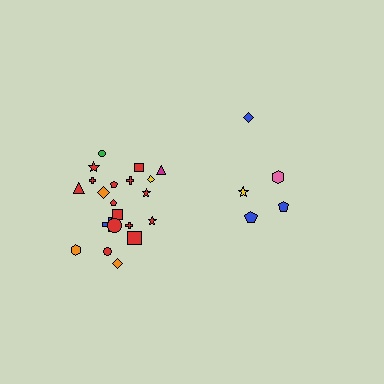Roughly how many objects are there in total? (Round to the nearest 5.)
Roughly 25 objects in total.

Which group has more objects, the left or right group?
The left group.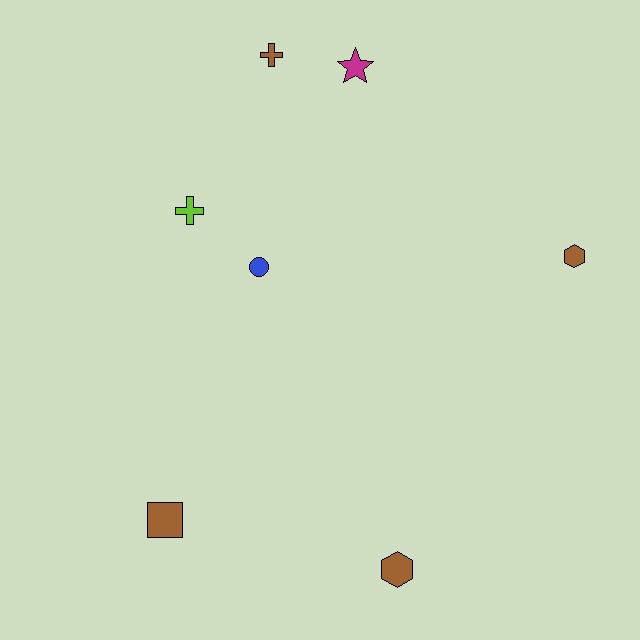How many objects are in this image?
There are 7 objects.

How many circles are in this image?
There is 1 circle.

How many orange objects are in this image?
There are no orange objects.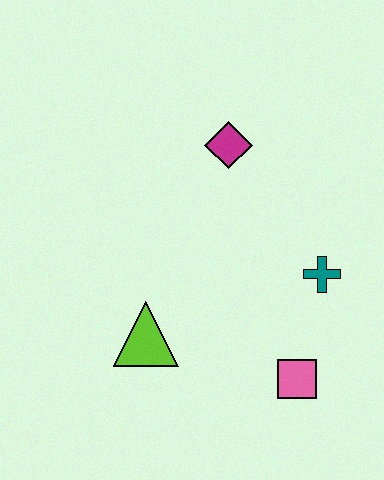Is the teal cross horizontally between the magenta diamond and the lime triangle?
No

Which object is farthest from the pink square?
The magenta diamond is farthest from the pink square.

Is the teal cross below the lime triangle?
No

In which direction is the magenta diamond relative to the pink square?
The magenta diamond is above the pink square.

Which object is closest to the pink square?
The teal cross is closest to the pink square.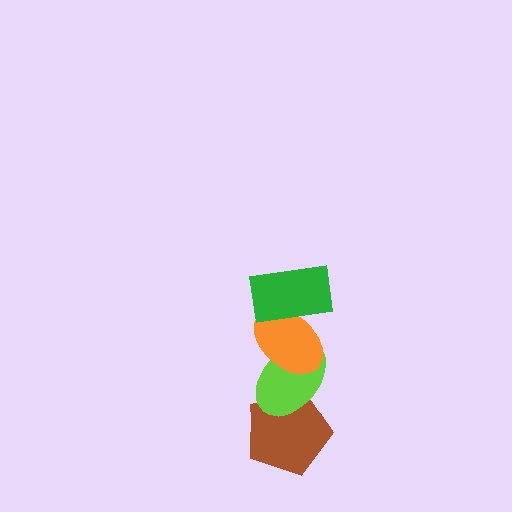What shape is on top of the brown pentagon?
The lime ellipse is on top of the brown pentagon.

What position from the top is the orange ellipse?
The orange ellipse is 2nd from the top.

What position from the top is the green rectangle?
The green rectangle is 1st from the top.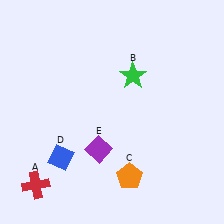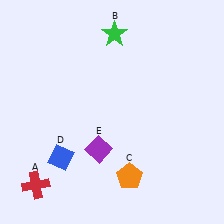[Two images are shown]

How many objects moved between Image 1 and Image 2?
1 object moved between the two images.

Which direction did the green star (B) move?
The green star (B) moved up.